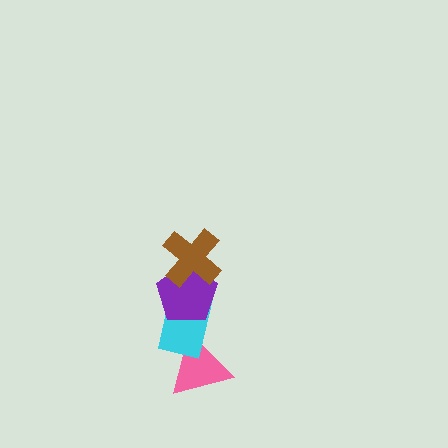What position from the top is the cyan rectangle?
The cyan rectangle is 3rd from the top.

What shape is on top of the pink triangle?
The cyan rectangle is on top of the pink triangle.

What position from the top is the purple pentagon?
The purple pentagon is 2nd from the top.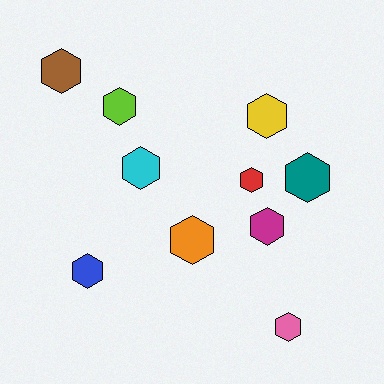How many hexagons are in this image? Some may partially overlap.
There are 10 hexagons.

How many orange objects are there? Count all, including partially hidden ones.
There is 1 orange object.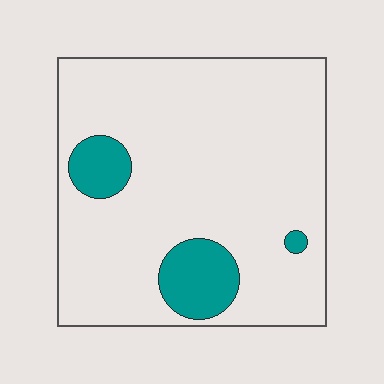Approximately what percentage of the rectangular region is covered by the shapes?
Approximately 10%.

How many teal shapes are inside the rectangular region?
3.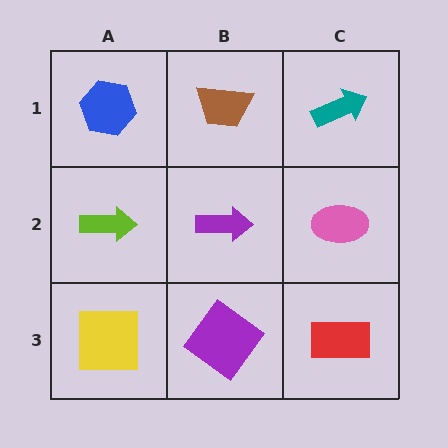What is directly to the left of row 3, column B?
A yellow square.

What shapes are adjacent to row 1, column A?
A lime arrow (row 2, column A), a brown trapezoid (row 1, column B).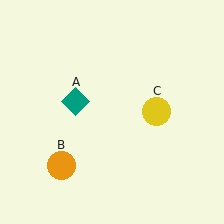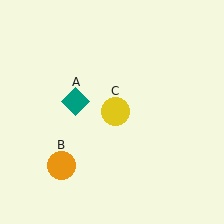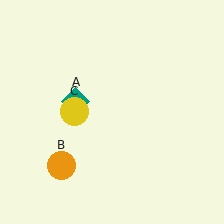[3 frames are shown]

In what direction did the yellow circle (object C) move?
The yellow circle (object C) moved left.